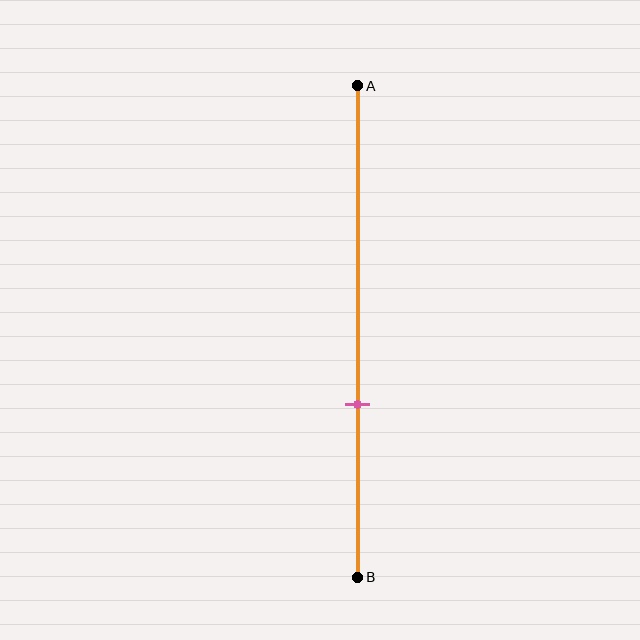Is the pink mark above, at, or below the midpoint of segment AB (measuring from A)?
The pink mark is below the midpoint of segment AB.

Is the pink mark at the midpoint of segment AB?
No, the mark is at about 65% from A, not at the 50% midpoint.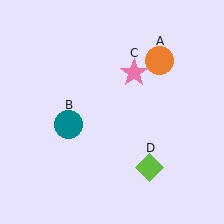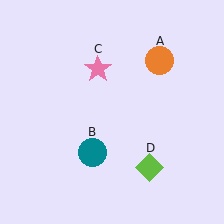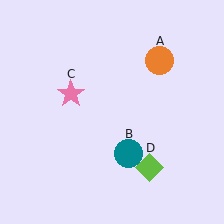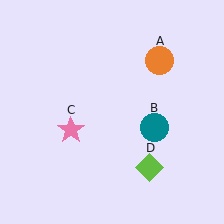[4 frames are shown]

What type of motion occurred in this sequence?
The teal circle (object B), pink star (object C) rotated counterclockwise around the center of the scene.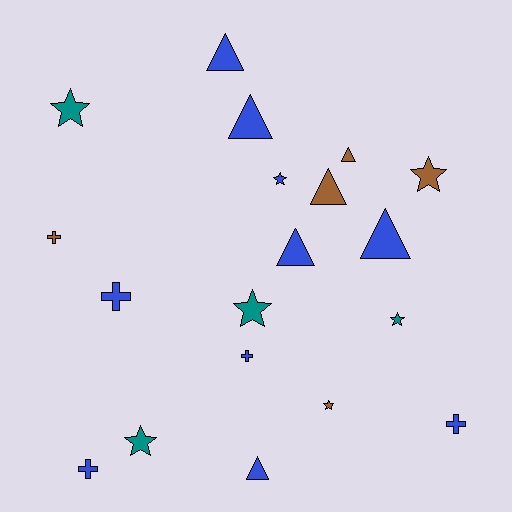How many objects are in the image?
There are 19 objects.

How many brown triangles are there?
There are 2 brown triangles.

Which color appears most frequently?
Blue, with 10 objects.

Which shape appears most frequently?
Star, with 7 objects.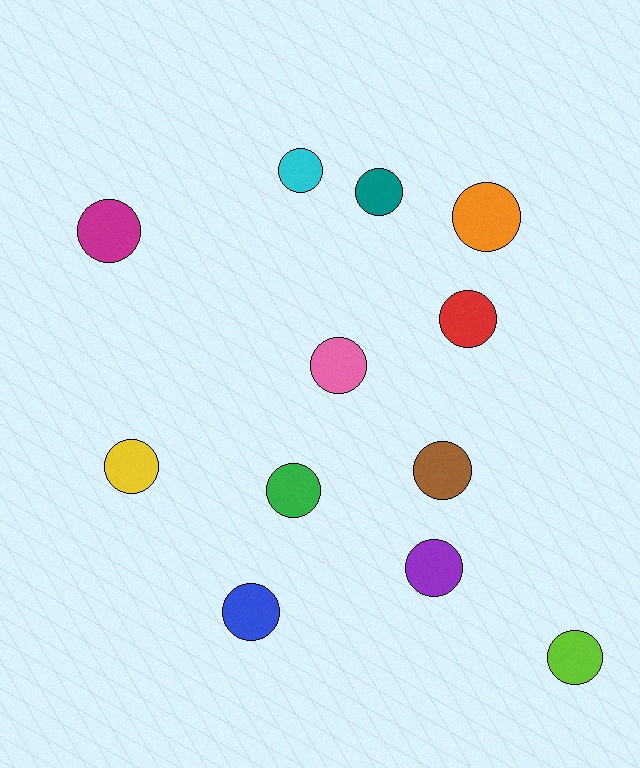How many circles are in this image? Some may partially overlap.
There are 12 circles.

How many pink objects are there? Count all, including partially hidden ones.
There is 1 pink object.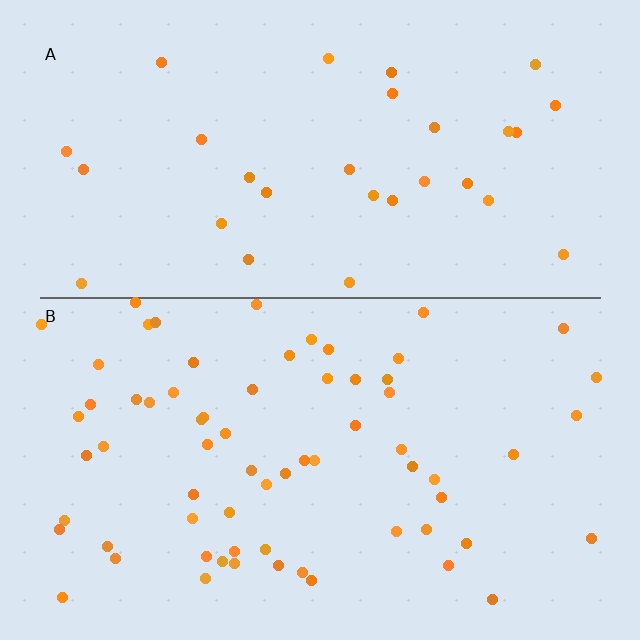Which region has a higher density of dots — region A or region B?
B (the bottom).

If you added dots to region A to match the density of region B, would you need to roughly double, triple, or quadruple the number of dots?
Approximately double.